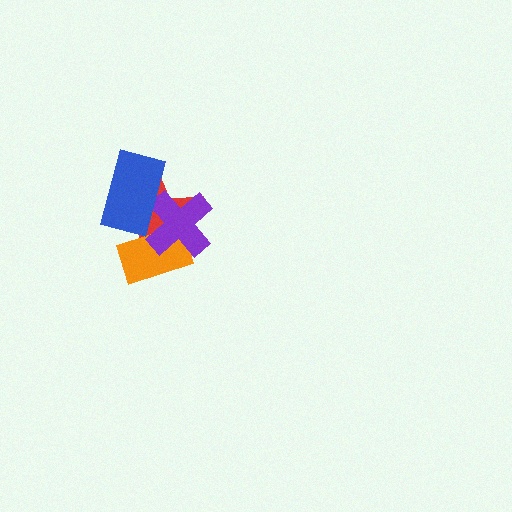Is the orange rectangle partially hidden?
Yes, it is partially covered by another shape.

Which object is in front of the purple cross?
The blue rectangle is in front of the purple cross.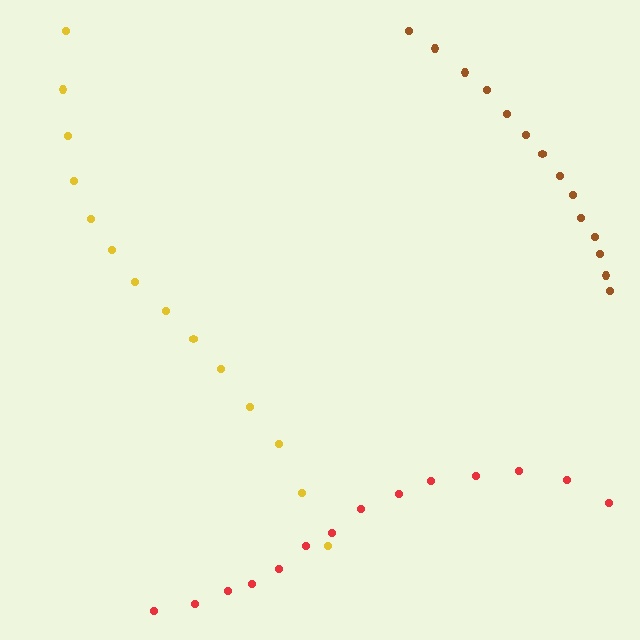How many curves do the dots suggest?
There are 3 distinct paths.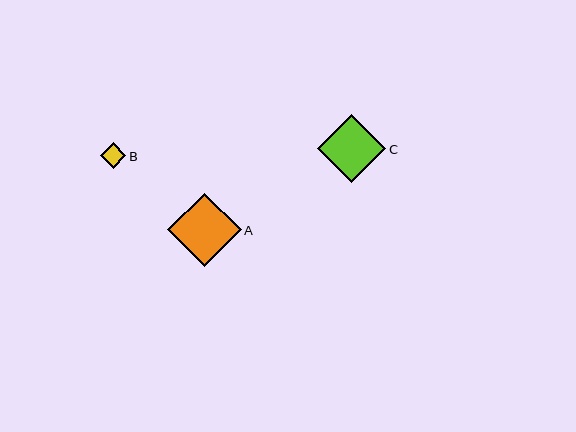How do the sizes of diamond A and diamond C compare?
Diamond A and diamond C are approximately the same size.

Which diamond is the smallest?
Diamond B is the smallest with a size of approximately 25 pixels.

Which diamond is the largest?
Diamond A is the largest with a size of approximately 73 pixels.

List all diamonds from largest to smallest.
From largest to smallest: A, C, B.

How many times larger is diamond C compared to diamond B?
Diamond C is approximately 2.7 times the size of diamond B.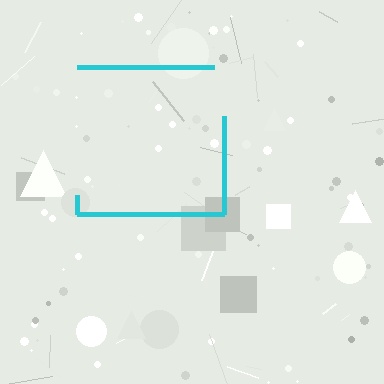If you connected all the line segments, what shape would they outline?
They would outline a square.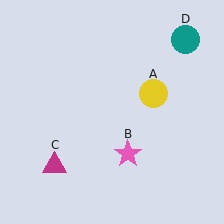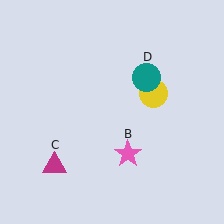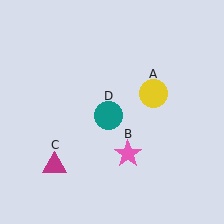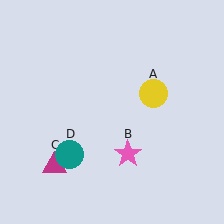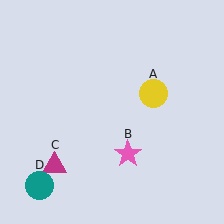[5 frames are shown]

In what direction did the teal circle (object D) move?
The teal circle (object D) moved down and to the left.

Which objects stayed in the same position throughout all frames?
Yellow circle (object A) and pink star (object B) and magenta triangle (object C) remained stationary.